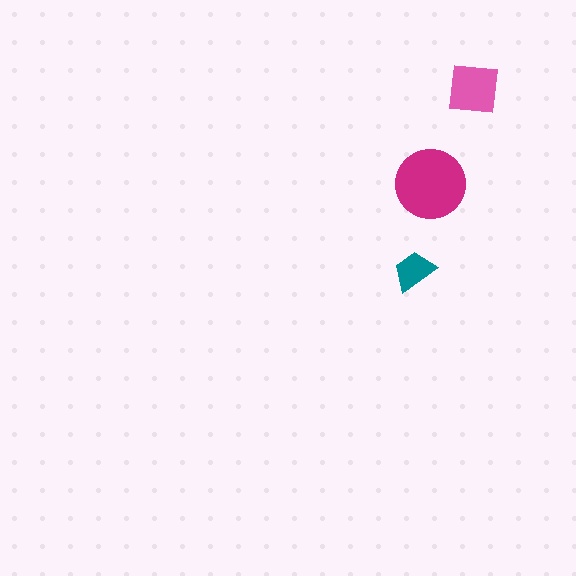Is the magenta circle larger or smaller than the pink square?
Larger.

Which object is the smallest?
The teal trapezoid.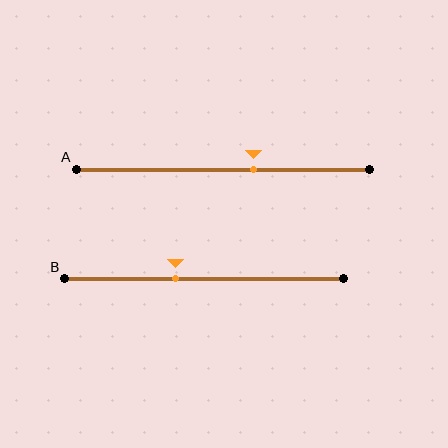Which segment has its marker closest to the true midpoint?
Segment B has its marker closest to the true midpoint.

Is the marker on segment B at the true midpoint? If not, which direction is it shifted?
No, the marker on segment B is shifted to the left by about 10% of the segment length.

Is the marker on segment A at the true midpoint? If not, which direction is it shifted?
No, the marker on segment A is shifted to the right by about 10% of the segment length.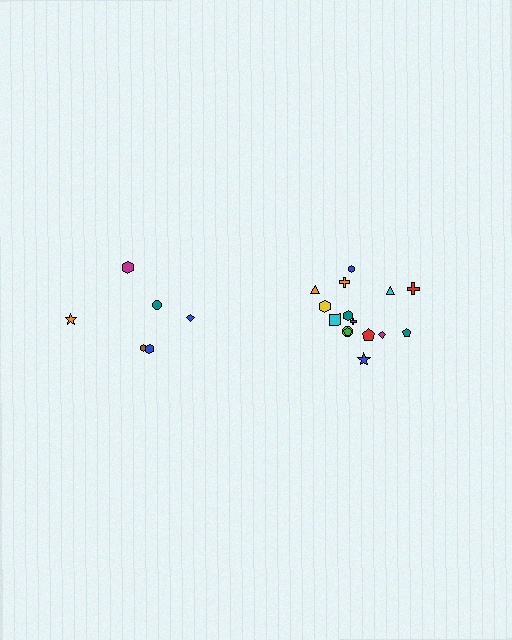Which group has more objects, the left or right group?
The right group.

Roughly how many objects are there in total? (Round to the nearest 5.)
Roughly 20 objects in total.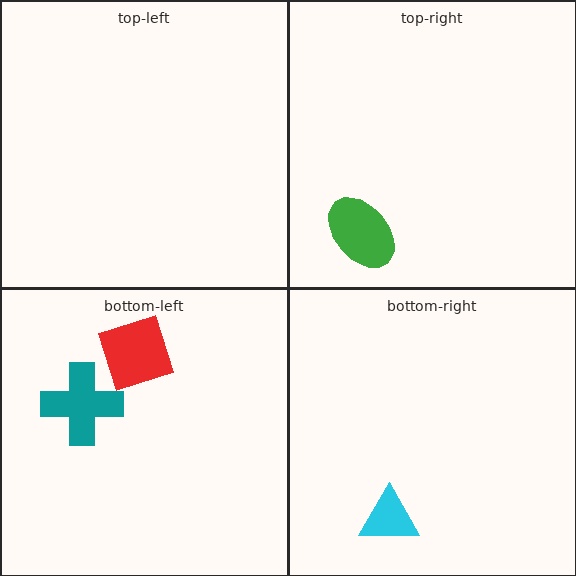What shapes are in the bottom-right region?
The cyan triangle.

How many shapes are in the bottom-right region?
1.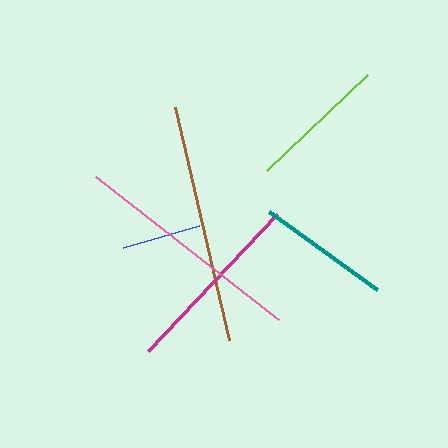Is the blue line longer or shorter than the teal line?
The teal line is longer than the blue line.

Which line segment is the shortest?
The blue line is the shortest at approximately 78 pixels.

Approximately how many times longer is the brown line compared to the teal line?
The brown line is approximately 1.8 times the length of the teal line.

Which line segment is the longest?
The brown line is the longest at approximately 240 pixels.